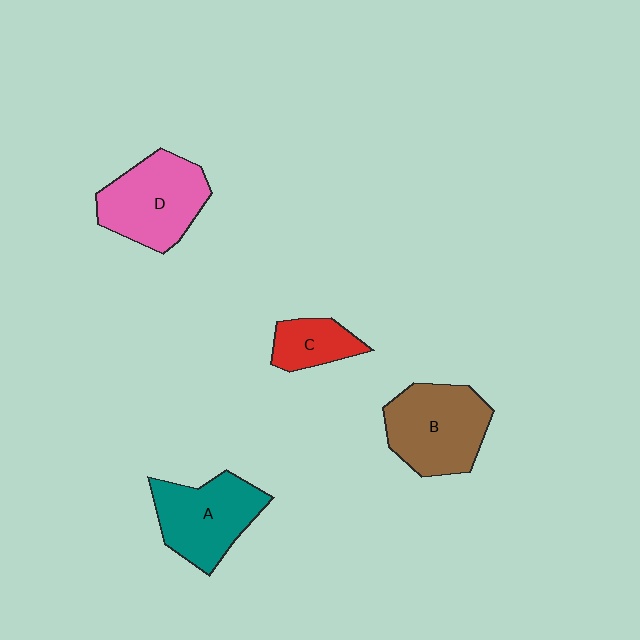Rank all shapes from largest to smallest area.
From largest to smallest: B (brown), D (pink), A (teal), C (red).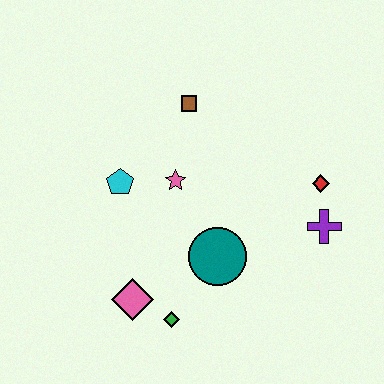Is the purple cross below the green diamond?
No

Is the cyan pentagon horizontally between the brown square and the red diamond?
No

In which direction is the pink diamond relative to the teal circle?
The pink diamond is to the left of the teal circle.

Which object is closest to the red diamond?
The purple cross is closest to the red diamond.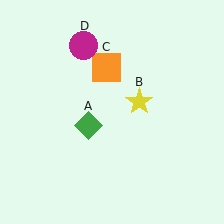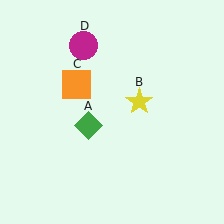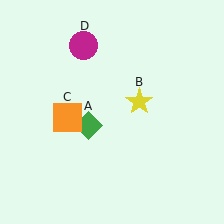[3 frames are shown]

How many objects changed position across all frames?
1 object changed position: orange square (object C).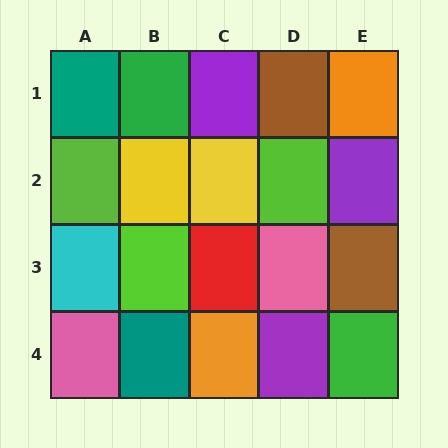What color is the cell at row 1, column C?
Purple.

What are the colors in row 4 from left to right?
Pink, teal, orange, purple, green.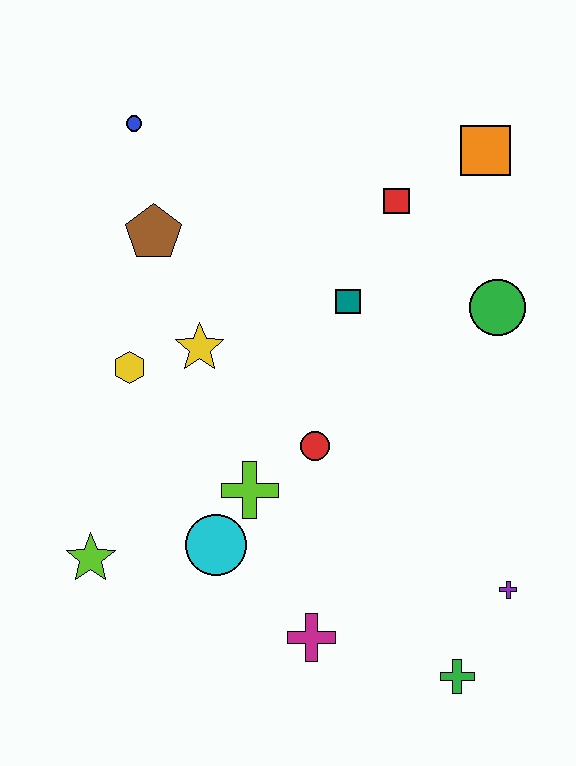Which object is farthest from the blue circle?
The green cross is farthest from the blue circle.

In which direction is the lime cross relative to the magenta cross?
The lime cross is above the magenta cross.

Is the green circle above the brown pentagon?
No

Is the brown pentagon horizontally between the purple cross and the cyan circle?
No